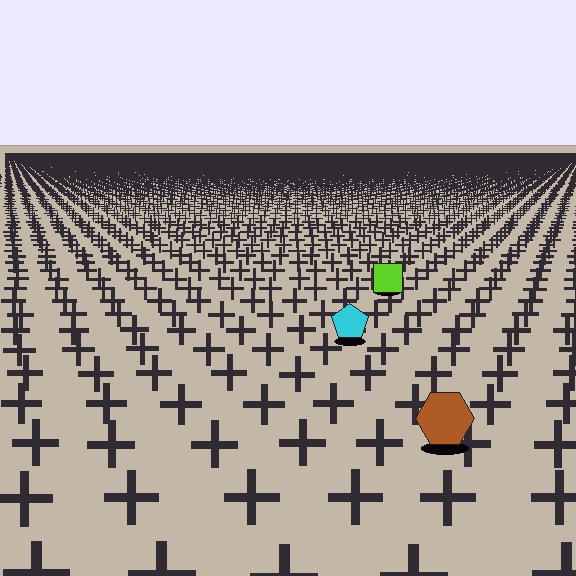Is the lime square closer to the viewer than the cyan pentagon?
No. The cyan pentagon is closer — you can tell from the texture gradient: the ground texture is coarser near it.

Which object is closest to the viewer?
The brown hexagon is closest. The texture marks near it are larger and more spread out.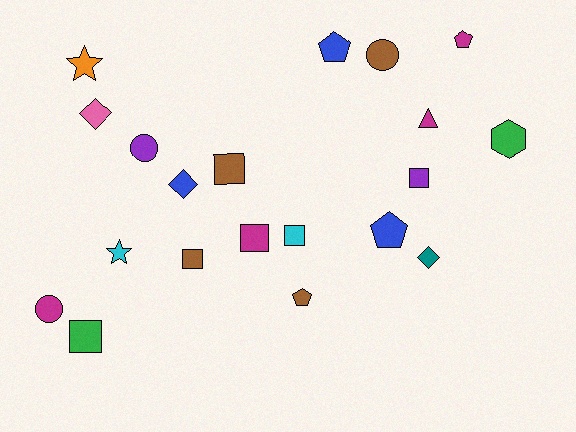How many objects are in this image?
There are 20 objects.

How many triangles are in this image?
There is 1 triangle.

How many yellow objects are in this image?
There are no yellow objects.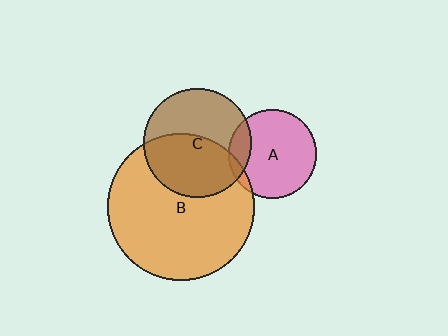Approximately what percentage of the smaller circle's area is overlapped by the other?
Approximately 5%.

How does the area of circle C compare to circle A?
Approximately 1.5 times.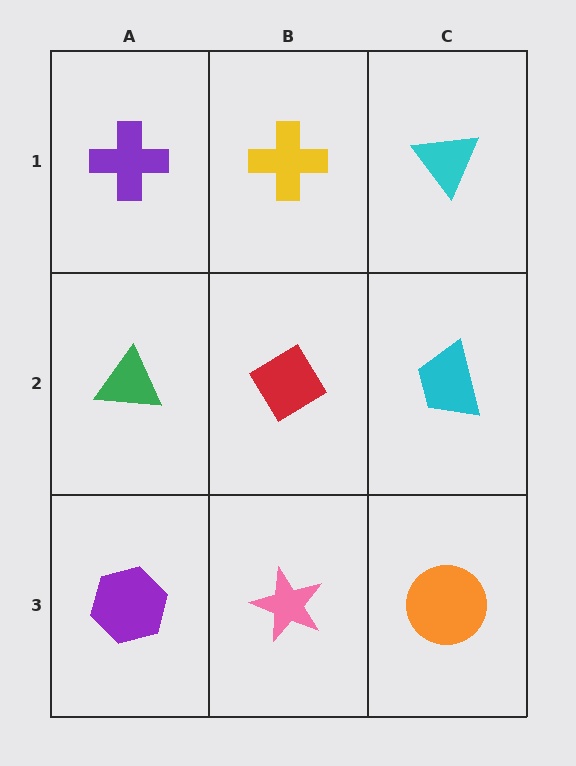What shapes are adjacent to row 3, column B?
A red diamond (row 2, column B), a purple hexagon (row 3, column A), an orange circle (row 3, column C).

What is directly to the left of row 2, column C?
A red diamond.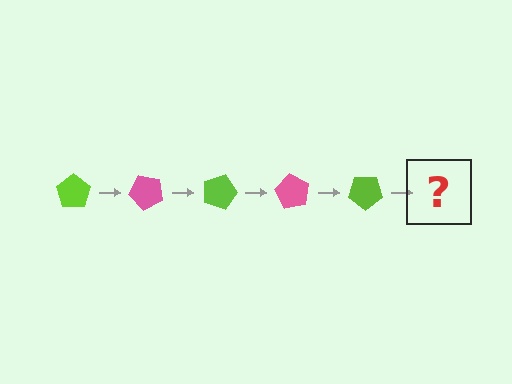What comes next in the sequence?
The next element should be a pink pentagon, rotated 225 degrees from the start.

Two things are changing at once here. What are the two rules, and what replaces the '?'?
The two rules are that it rotates 45 degrees each step and the color cycles through lime and pink. The '?' should be a pink pentagon, rotated 225 degrees from the start.